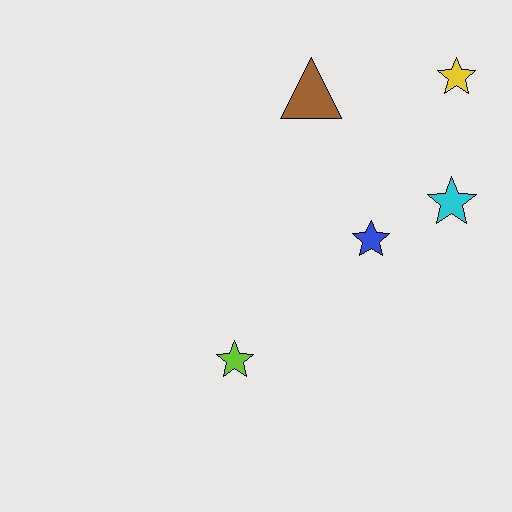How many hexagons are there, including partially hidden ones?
There are no hexagons.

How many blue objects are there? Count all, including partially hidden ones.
There is 1 blue object.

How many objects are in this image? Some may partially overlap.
There are 5 objects.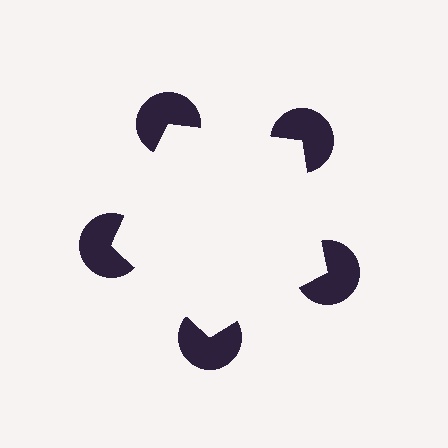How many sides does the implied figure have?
5 sides.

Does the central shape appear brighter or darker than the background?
It typically appears slightly brighter than the background, even though no actual brightness change is drawn.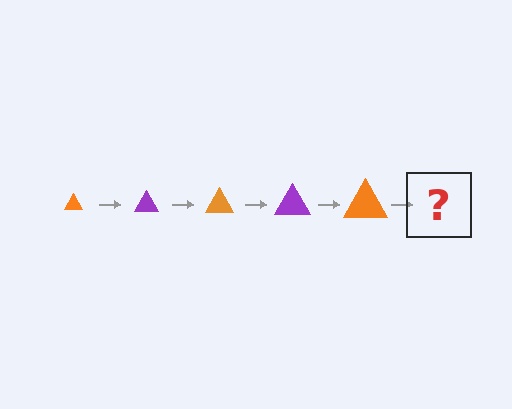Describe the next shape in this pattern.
It should be a purple triangle, larger than the previous one.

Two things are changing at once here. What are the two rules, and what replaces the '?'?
The two rules are that the triangle grows larger each step and the color cycles through orange and purple. The '?' should be a purple triangle, larger than the previous one.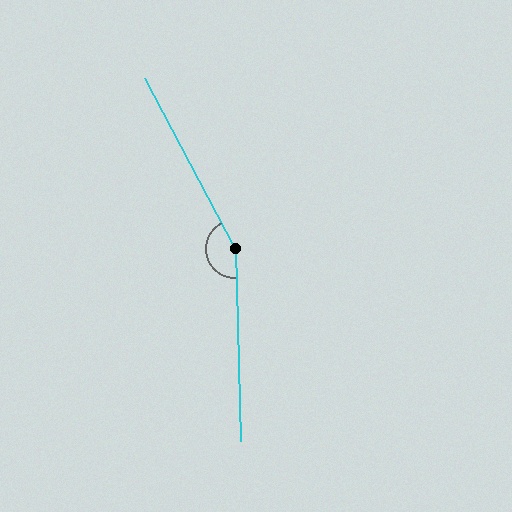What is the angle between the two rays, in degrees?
Approximately 154 degrees.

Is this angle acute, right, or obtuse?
It is obtuse.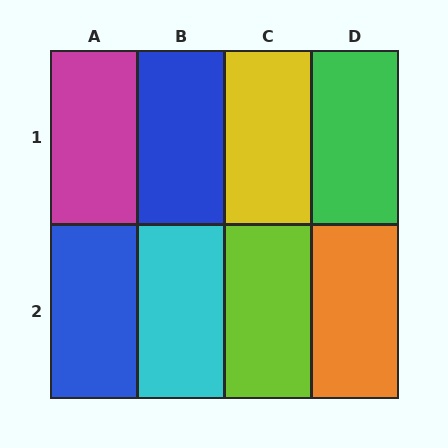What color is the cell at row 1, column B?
Blue.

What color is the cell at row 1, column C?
Yellow.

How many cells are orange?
1 cell is orange.